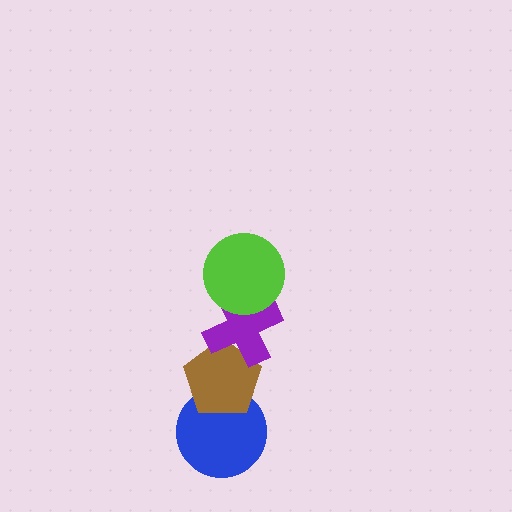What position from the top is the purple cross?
The purple cross is 2nd from the top.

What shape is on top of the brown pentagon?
The purple cross is on top of the brown pentagon.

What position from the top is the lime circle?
The lime circle is 1st from the top.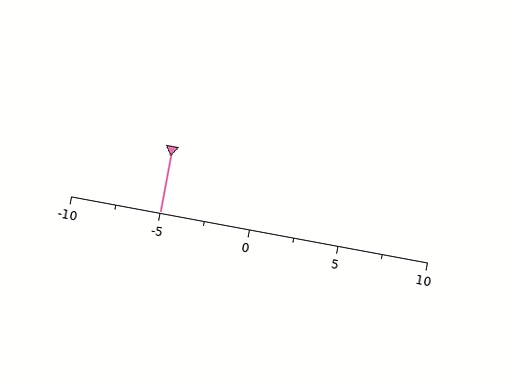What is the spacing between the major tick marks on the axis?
The major ticks are spaced 5 apart.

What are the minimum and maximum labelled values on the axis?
The axis runs from -10 to 10.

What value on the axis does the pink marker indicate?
The marker indicates approximately -5.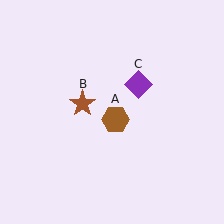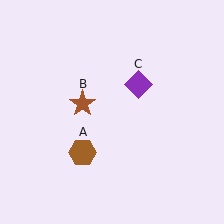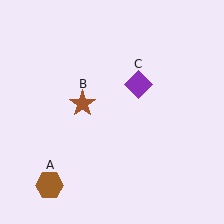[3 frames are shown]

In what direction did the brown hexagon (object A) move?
The brown hexagon (object A) moved down and to the left.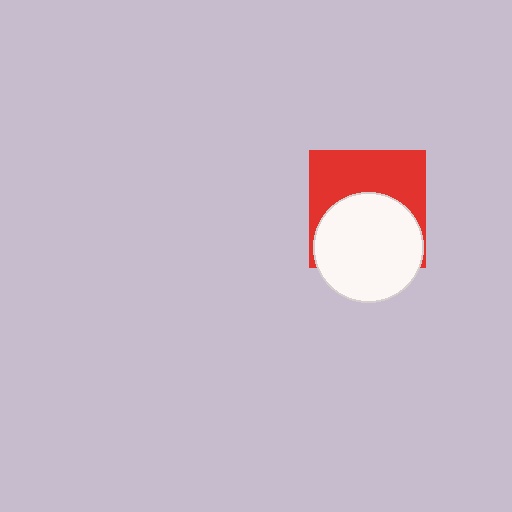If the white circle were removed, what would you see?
You would see the complete red square.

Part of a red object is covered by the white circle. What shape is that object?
It is a square.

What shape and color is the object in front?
The object in front is a white circle.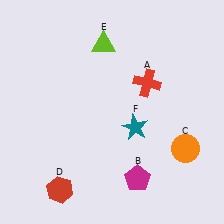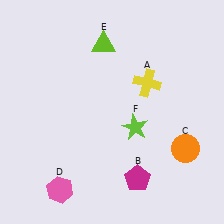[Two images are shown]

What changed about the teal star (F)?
In Image 1, F is teal. In Image 2, it changed to lime.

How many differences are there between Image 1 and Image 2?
There are 3 differences between the two images.